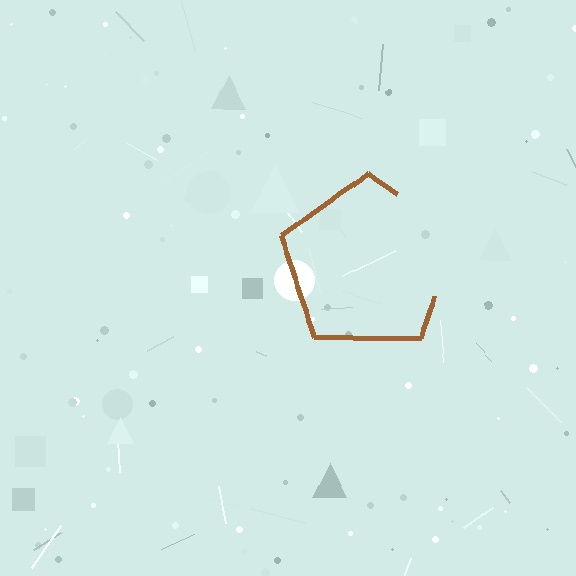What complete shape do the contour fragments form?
The contour fragments form a pentagon.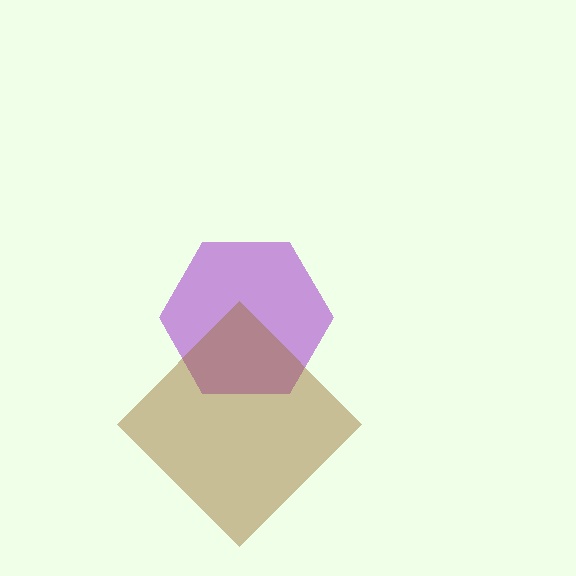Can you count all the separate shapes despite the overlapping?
Yes, there are 2 separate shapes.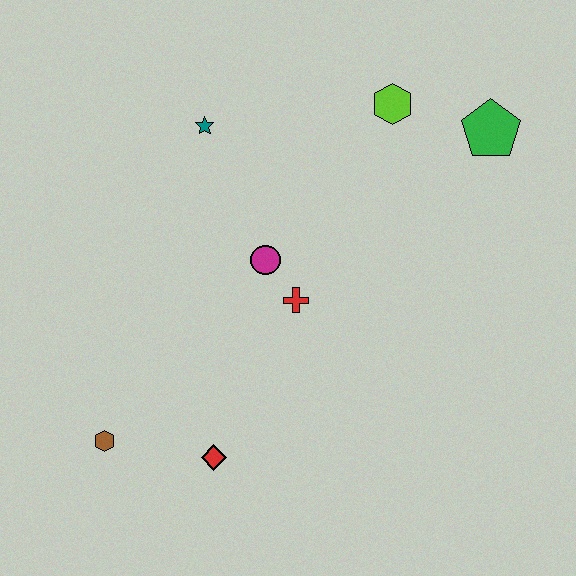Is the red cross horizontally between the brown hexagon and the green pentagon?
Yes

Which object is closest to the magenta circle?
The red cross is closest to the magenta circle.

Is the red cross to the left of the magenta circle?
No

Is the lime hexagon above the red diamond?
Yes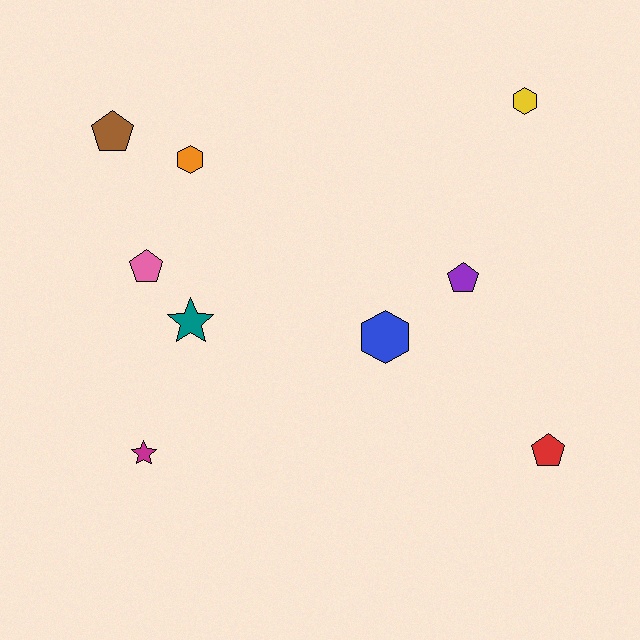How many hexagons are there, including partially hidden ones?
There are 3 hexagons.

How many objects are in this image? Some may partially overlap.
There are 9 objects.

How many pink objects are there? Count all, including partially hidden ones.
There is 1 pink object.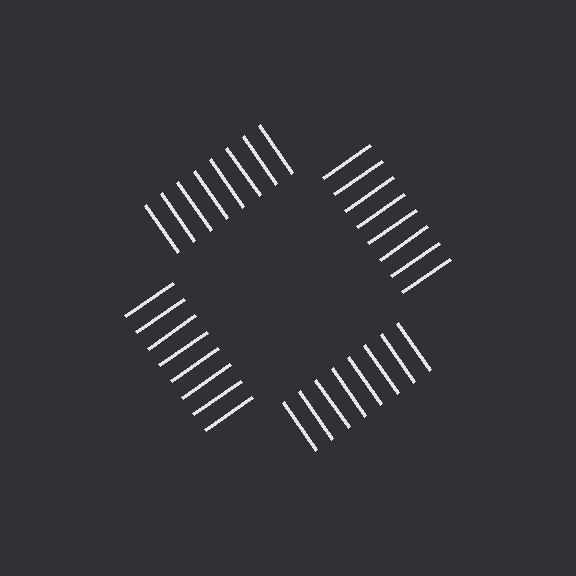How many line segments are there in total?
32 — 8 along each of the 4 edges.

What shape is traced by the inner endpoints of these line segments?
An illusory square — the line segments terminate on its edges but no continuous stroke is drawn.